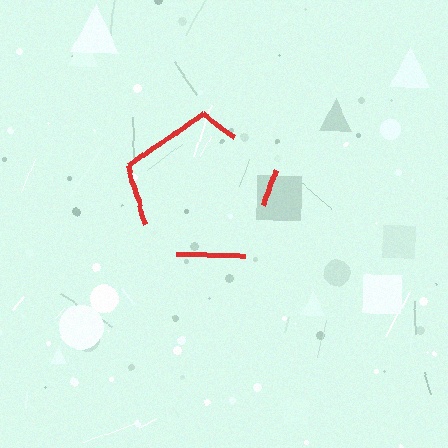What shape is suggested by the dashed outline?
The dashed outline suggests a pentagon.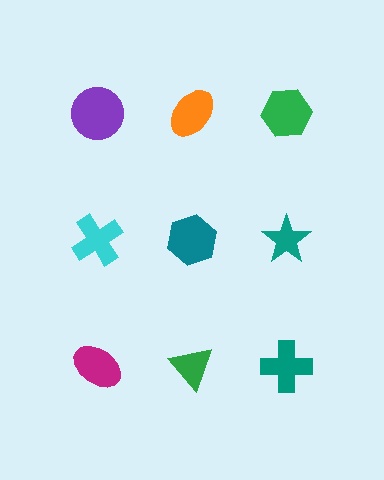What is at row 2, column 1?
A cyan cross.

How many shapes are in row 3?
3 shapes.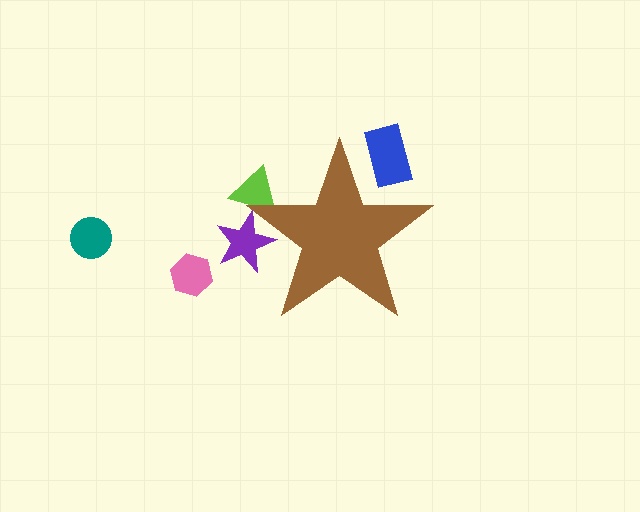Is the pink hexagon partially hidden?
No, the pink hexagon is fully visible.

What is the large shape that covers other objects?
A brown star.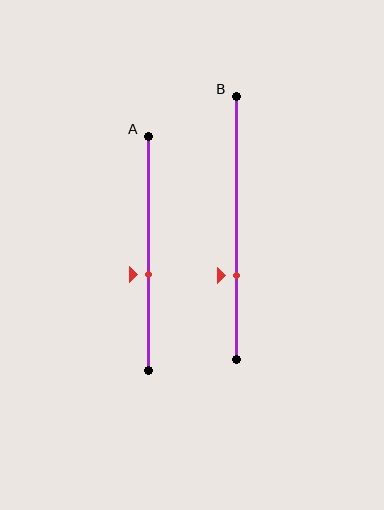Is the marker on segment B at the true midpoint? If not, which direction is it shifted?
No, the marker on segment B is shifted downward by about 18% of the segment length.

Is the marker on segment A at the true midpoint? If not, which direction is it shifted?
No, the marker on segment A is shifted downward by about 9% of the segment length.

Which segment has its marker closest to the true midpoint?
Segment A has its marker closest to the true midpoint.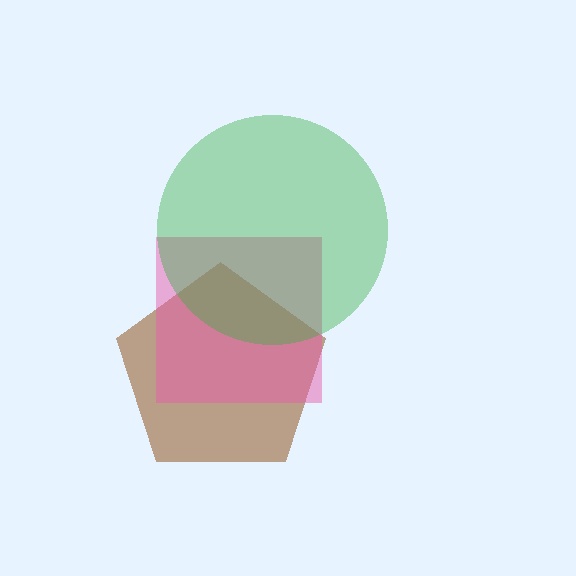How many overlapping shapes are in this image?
There are 3 overlapping shapes in the image.